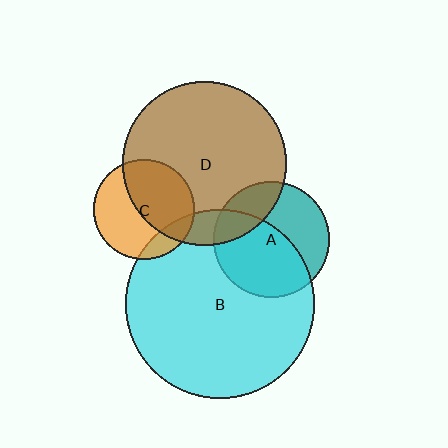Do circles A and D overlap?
Yes.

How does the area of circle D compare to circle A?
Approximately 2.0 times.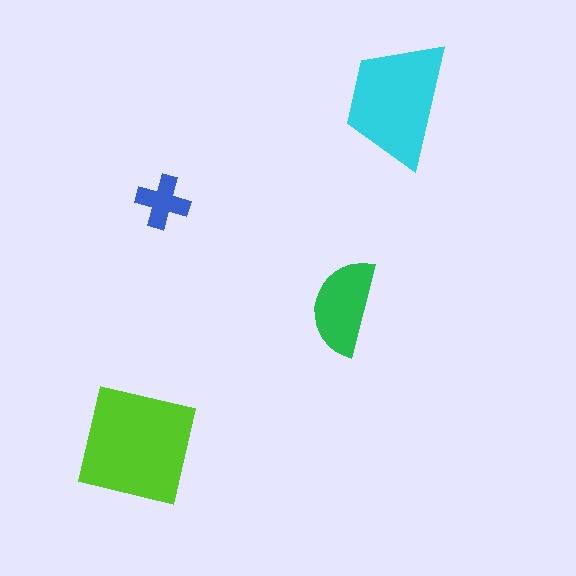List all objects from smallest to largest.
The blue cross, the green semicircle, the cyan trapezoid, the lime square.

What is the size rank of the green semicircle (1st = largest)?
3rd.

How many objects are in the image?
There are 4 objects in the image.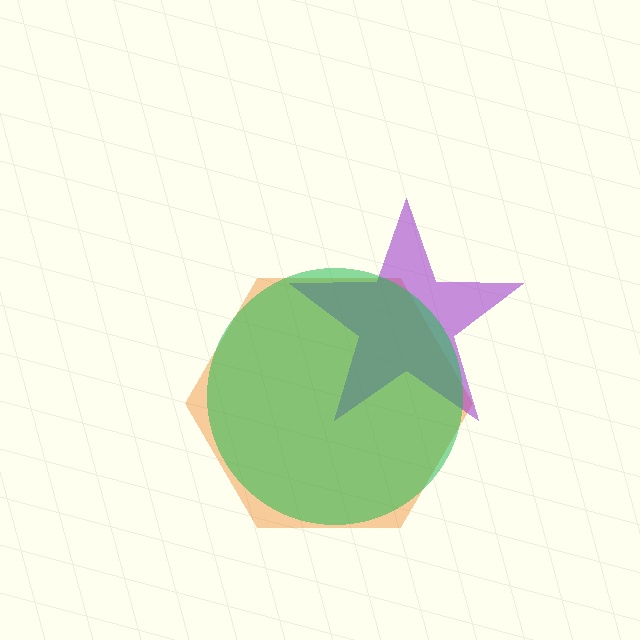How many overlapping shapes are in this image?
There are 3 overlapping shapes in the image.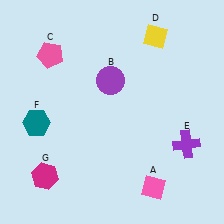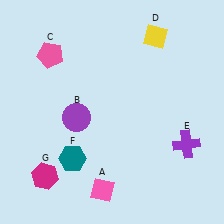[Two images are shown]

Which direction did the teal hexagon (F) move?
The teal hexagon (F) moved right.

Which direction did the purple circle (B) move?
The purple circle (B) moved down.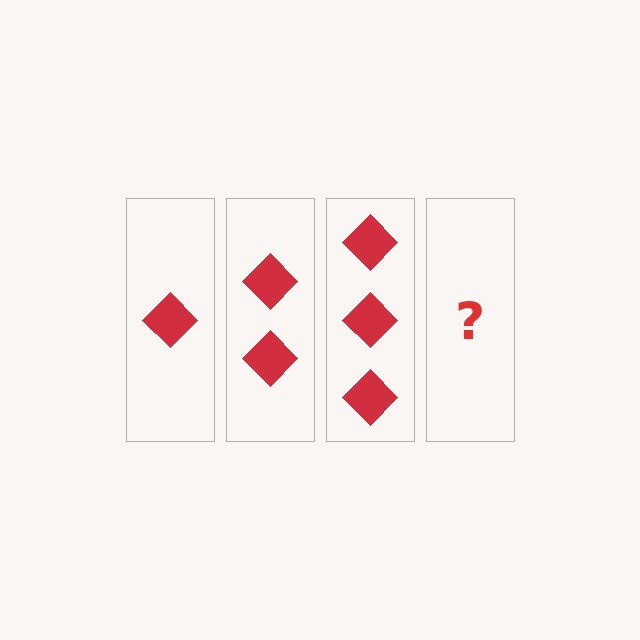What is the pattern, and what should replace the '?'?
The pattern is that each step adds one more diamond. The '?' should be 4 diamonds.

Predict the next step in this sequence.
The next step is 4 diamonds.